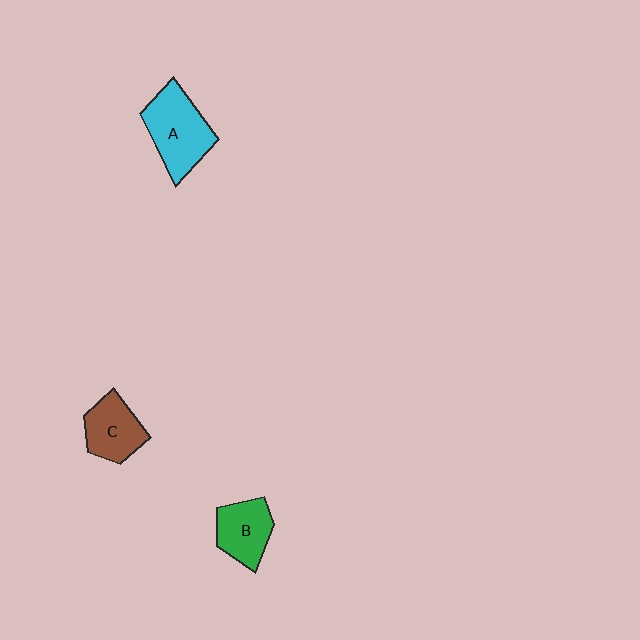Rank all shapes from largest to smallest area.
From largest to smallest: A (cyan), C (brown), B (green).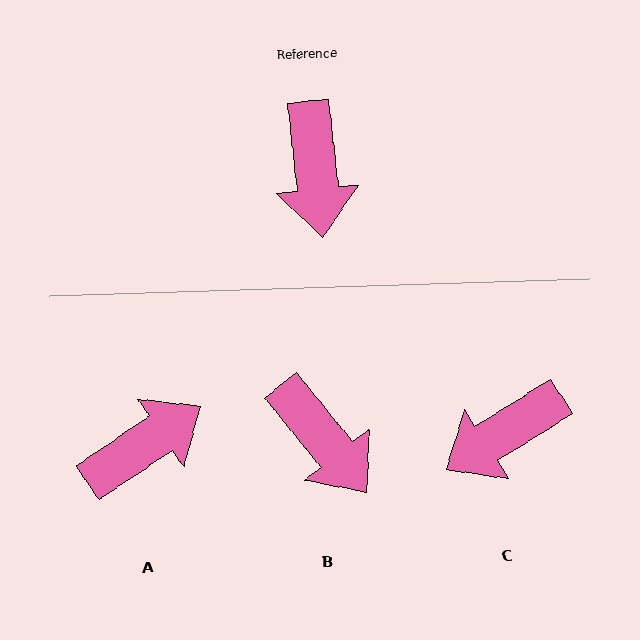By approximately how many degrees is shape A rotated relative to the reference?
Approximately 118 degrees counter-clockwise.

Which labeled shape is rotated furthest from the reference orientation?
A, about 118 degrees away.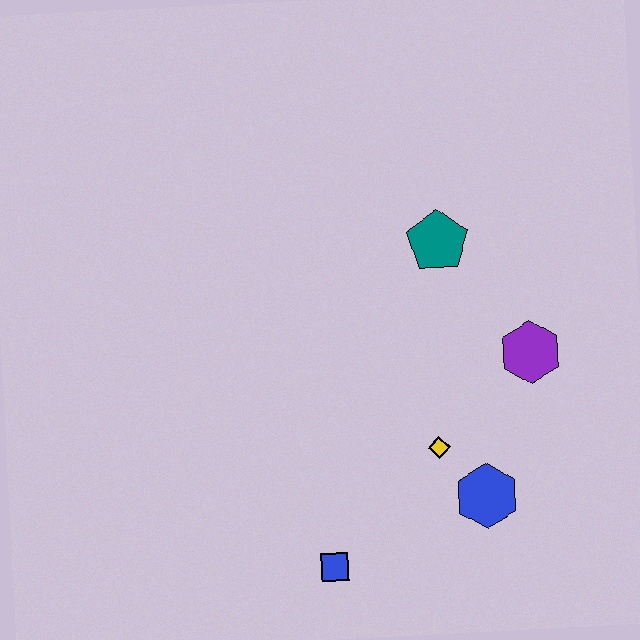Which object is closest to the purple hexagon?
The yellow diamond is closest to the purple hexagon.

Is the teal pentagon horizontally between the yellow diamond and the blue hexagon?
Yes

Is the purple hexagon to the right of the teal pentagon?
Yes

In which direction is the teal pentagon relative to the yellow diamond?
The teal pentagon is above the yellow diamond.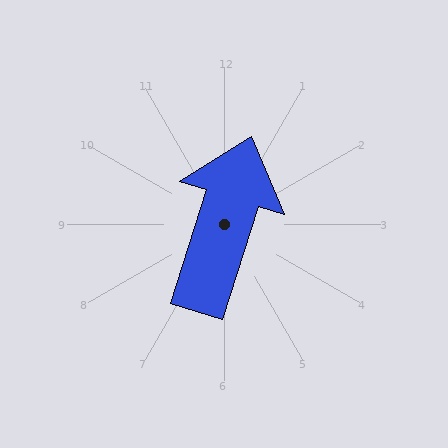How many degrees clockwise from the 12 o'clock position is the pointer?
Approximately 17 degrees.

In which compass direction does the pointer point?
North.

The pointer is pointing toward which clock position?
Roughly 1 o'clock.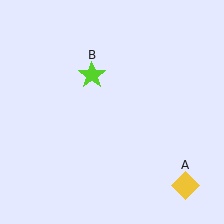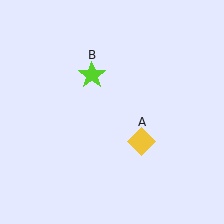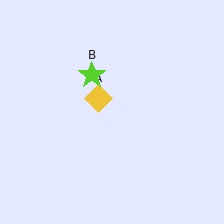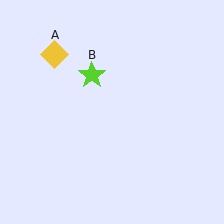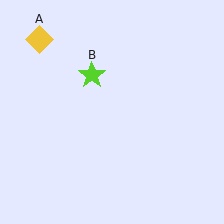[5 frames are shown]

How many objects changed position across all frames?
1 object changed position: yellow diamond (object A).